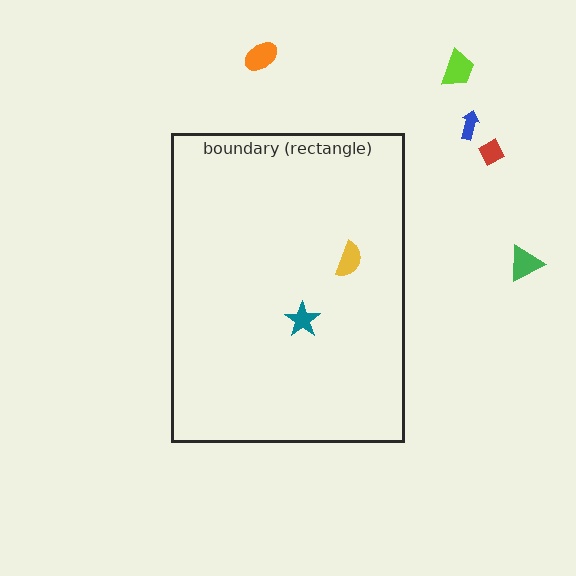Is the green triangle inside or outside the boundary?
Outside.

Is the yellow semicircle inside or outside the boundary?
Inside.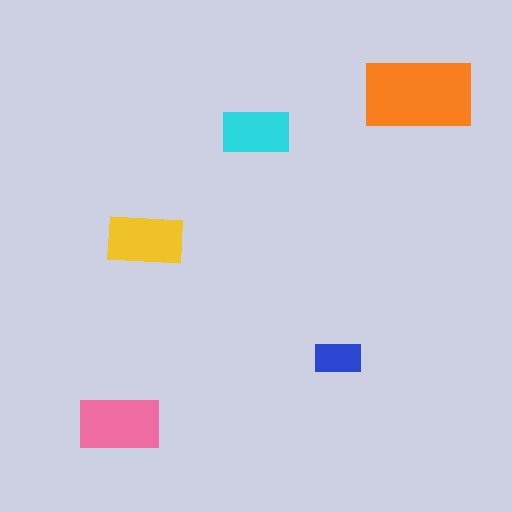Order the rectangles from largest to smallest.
the orange one, the pink one, the yellow one, the cyan one, the blue one.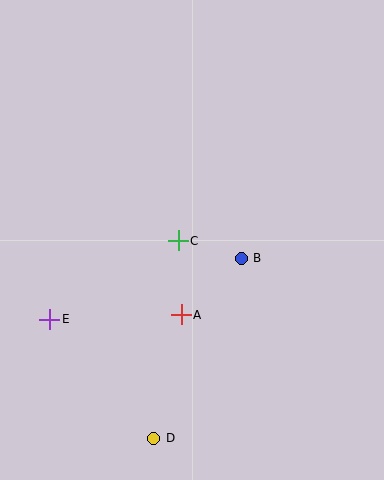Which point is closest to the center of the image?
Point C at (178, 241) is closest to the center.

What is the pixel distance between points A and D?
The distance between A and D is 126 pixels.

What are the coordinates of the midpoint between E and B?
The midpoint between E and B is at (146, 289).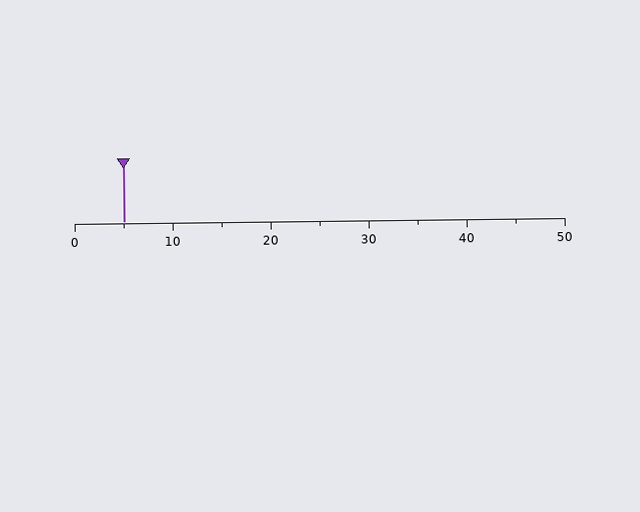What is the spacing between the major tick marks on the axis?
The major ticks are spaced 10 apart.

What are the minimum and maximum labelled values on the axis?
The axis runs from 0 to 50.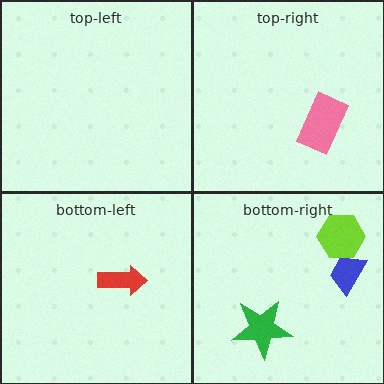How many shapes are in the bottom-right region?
3.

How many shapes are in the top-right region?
1.